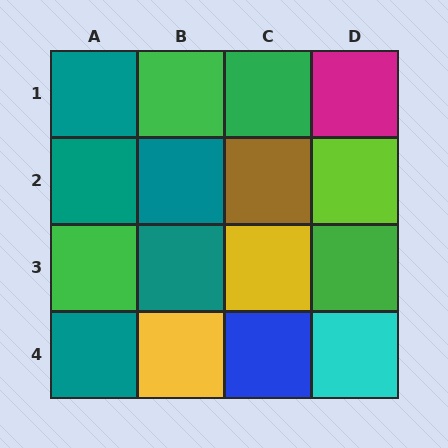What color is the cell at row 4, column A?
Teal.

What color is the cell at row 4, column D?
Cyan.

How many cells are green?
4 cells are green.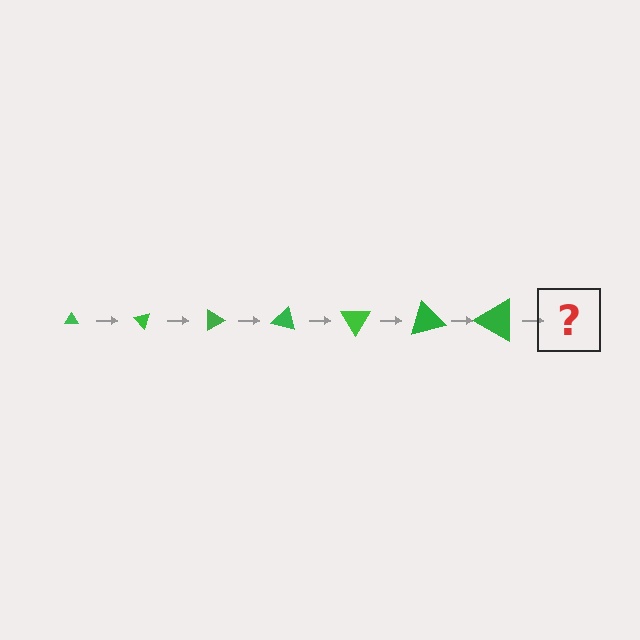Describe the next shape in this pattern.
It should be a triangle, larger than the previous one and rotated 315 degrees from the start.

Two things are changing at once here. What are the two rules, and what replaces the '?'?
The two rules are that the triangle grows larger each step and it rotates 45 degrees each step. The '?' should be a triangle, larger than the previous one and rotated 315 degrees from the start.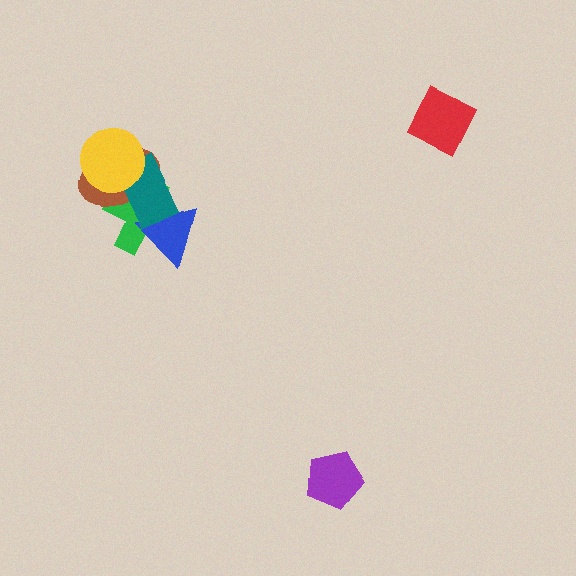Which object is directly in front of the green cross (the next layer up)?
The brown ellipse is directly in front of the green cross.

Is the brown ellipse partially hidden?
Yes, it is partially covered by another shape.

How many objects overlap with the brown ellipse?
3 objects overlap with the brown ellipse.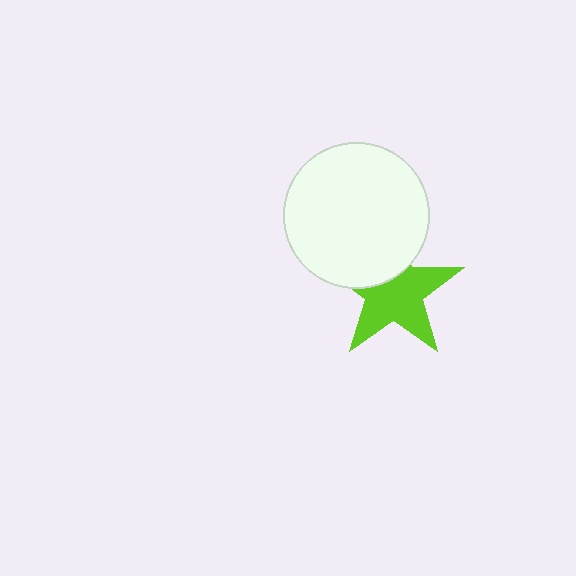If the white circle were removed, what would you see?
You would see the complete lime star.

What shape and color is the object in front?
The object in front is a white circle.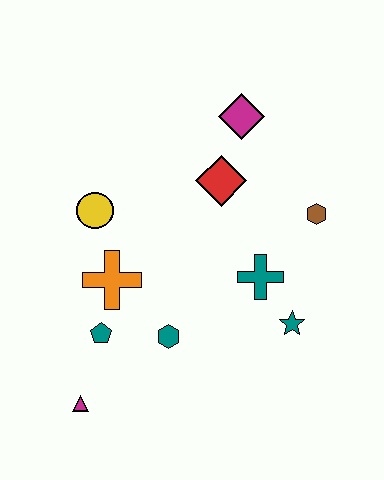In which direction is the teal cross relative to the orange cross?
The teal cross is to the right of the orange cross.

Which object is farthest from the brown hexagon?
The magenta triangle is farthest from the brown hexagon.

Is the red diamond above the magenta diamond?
No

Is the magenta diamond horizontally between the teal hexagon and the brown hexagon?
Yes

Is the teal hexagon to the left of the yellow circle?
No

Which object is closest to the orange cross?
The teal pentagon is closest to the orange cross.